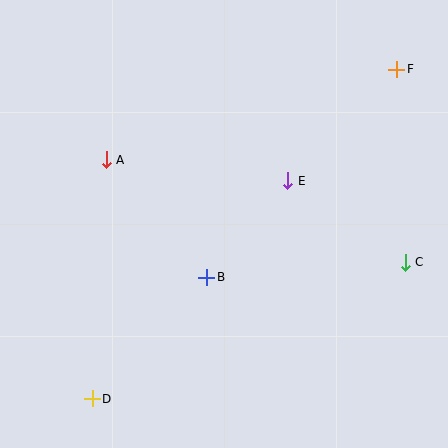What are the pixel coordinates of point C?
Point C is at (405, 262).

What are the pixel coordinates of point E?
Point E is at (288, 181).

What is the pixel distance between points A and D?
The distance between A and D is 239 pixels.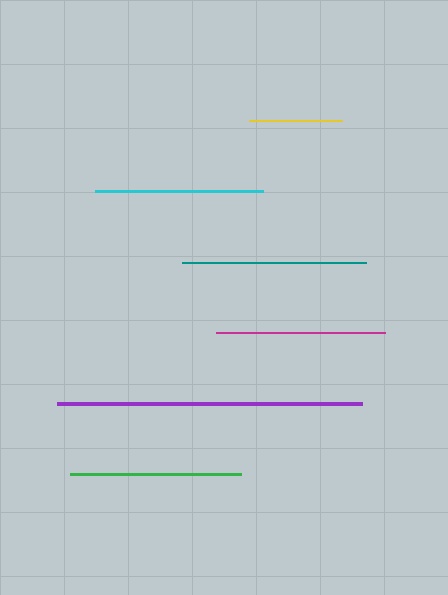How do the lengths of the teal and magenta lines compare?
The teal and magenta lines are approximately the same length.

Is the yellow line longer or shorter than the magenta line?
The magenta line is longer than the yellow line.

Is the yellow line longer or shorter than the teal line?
The teal line is longer than the yellow line.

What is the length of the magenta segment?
The magenta segment is approximately 170 pixels long.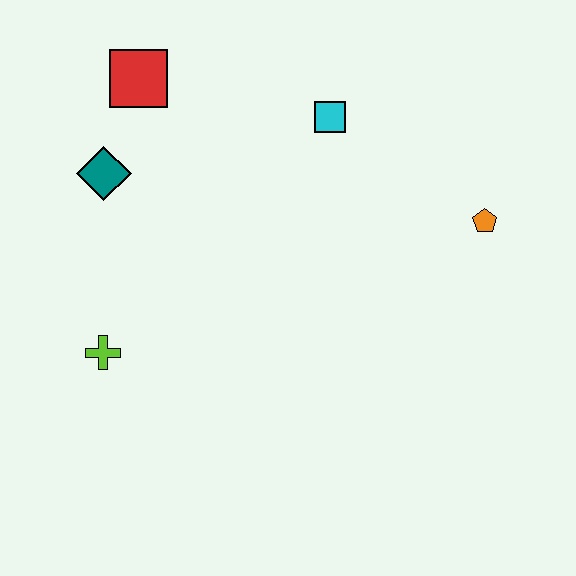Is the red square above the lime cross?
Yes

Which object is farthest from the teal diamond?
The orange pentagon is farthest from the teal diamond.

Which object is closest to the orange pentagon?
The cyan square is closest to the orange pentagon.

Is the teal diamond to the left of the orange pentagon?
Yes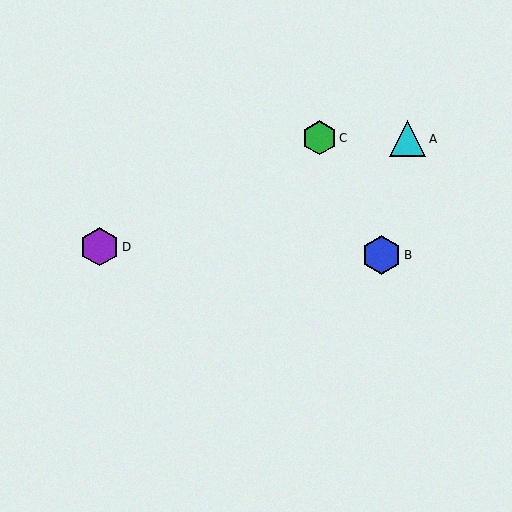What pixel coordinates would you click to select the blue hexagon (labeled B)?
Click at (382, 255) to select the blue hexagon B.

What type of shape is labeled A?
Shape A is a cyan triangle.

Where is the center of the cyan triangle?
The center of the cyan triangle is at (408, 139).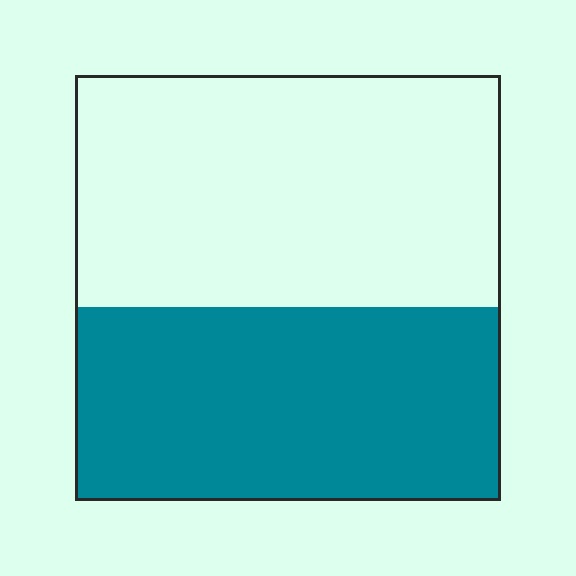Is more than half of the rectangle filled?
No.